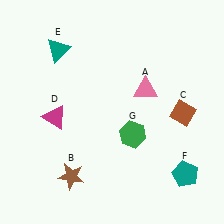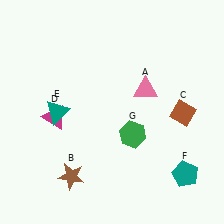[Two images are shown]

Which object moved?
The teal triangle (E) moved down.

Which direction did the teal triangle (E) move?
The teal triangle (E) moved down.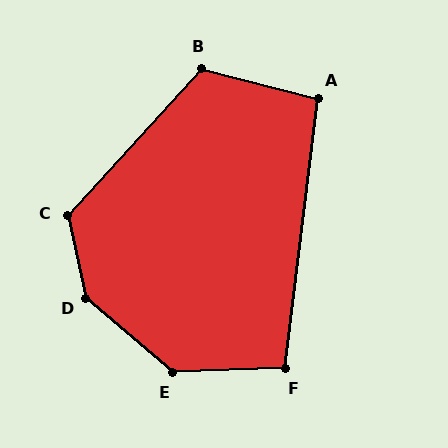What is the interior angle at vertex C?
Approximately 125 degrees (obtuse).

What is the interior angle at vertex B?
Approximately 118 degrees (obtuse).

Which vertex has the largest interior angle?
D, at approximately 143 degrees.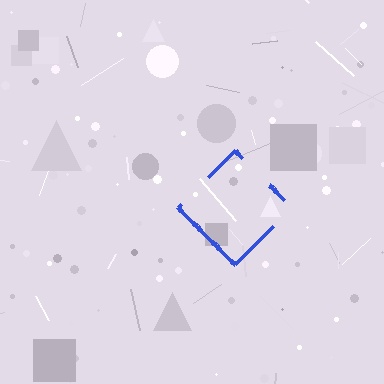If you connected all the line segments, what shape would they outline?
They would outline a diamond.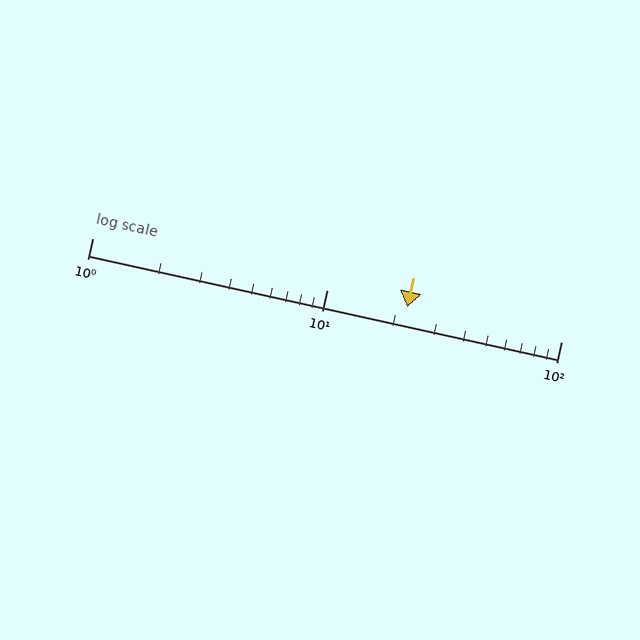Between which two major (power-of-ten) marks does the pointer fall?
The pointer is between 10 and 100.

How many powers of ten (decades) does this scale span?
The scale spans 2 decades, from 1 to 100.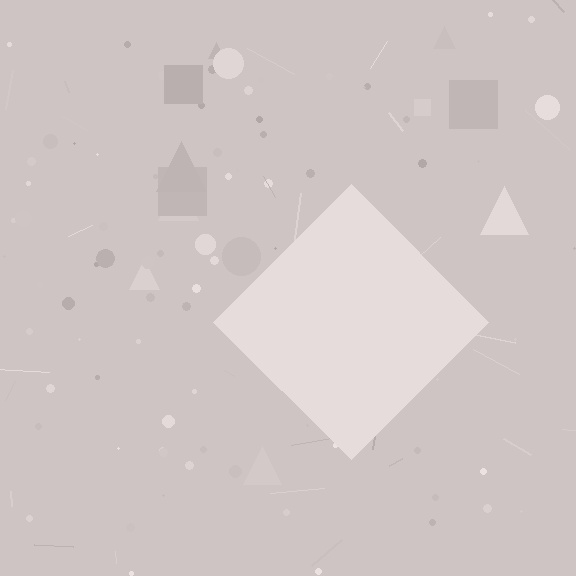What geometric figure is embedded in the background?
A diamond is embedded in the background.